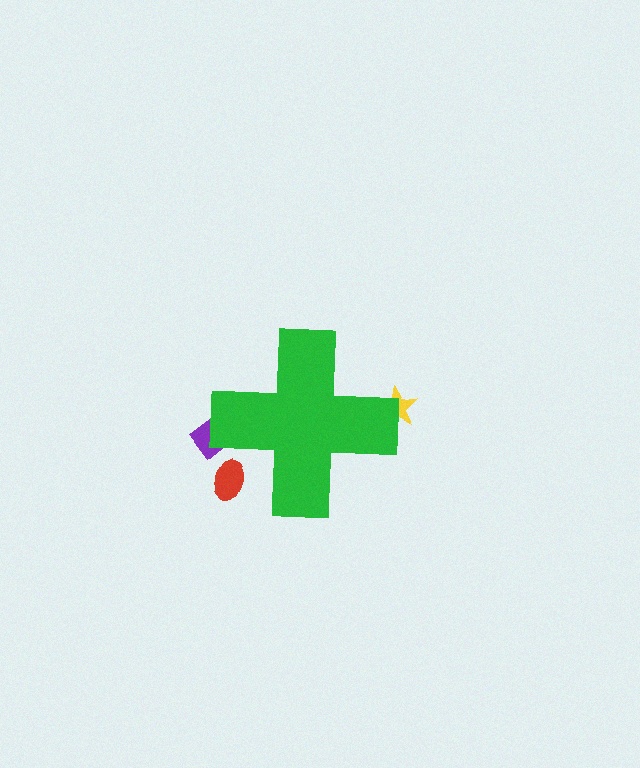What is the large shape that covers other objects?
A green cross.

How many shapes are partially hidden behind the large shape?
3 shapes are partially hidden.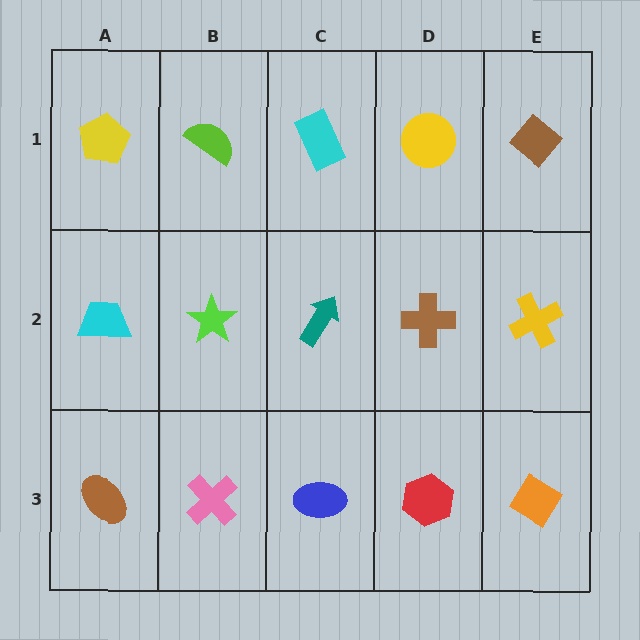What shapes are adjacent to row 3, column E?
A yellow cross (row 2, column E), a red hexagon (row 3, column D).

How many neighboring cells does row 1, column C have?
3.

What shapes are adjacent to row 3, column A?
A cyan trapezoid (row 2, column A), a pink cross (row 3, column B).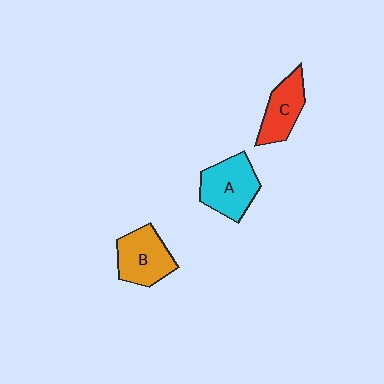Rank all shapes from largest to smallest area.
From largest to smallest: A (cyan), B (orange), C (red).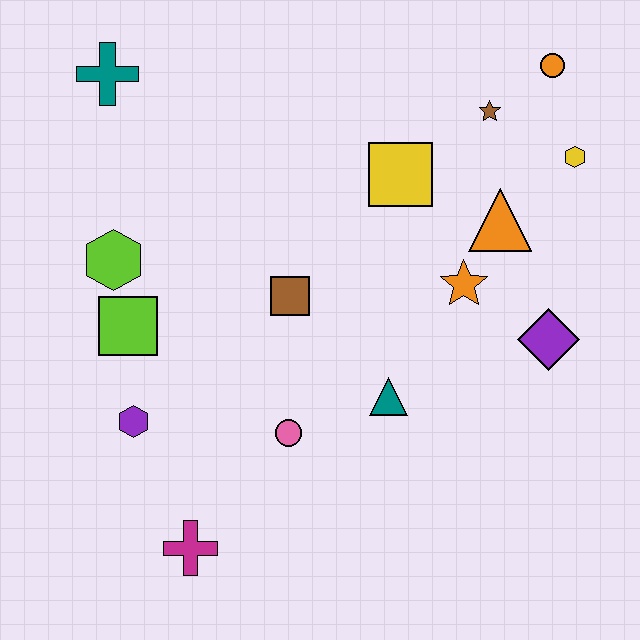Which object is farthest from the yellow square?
The magenta cross is farthest from the yellow square.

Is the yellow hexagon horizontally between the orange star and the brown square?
No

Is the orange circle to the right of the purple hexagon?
Yes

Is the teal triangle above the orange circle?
No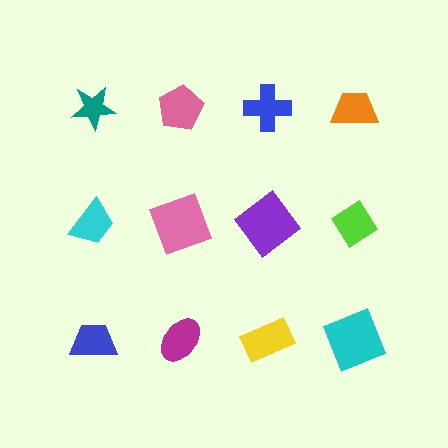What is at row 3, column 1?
A blue trapezoid.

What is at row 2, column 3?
A purple diamond.